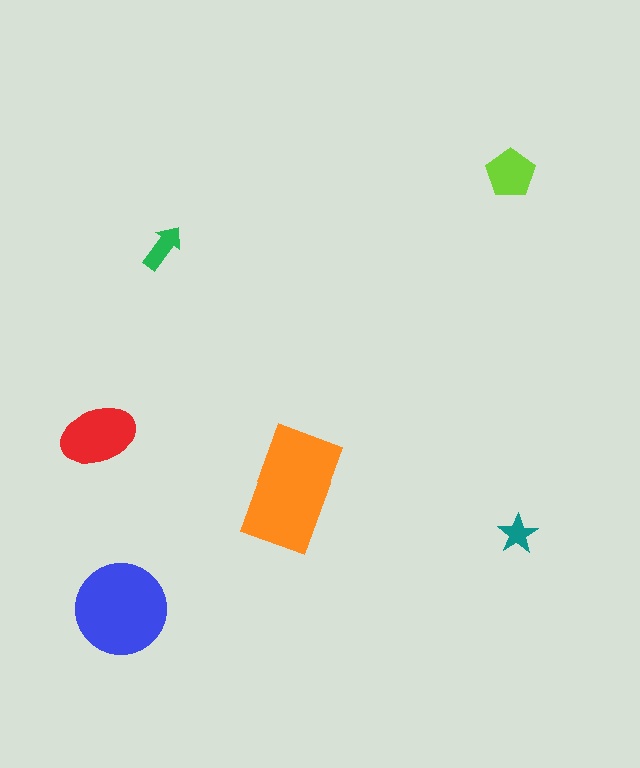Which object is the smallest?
The teal star.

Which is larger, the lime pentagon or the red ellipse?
The red ellipse.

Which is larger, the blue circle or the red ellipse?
The blue circle.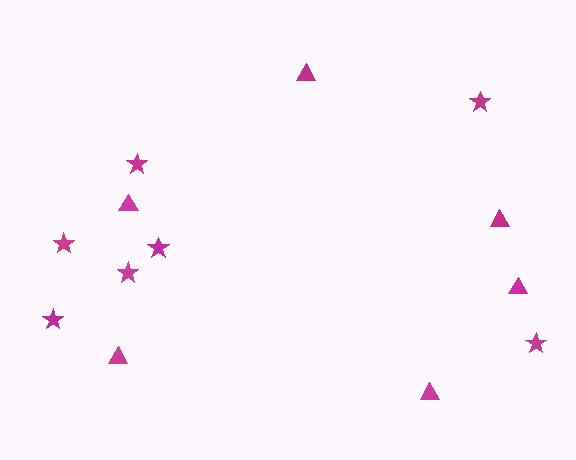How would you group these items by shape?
There are 2 groups: one group of stars (7) and one group of triangles (6).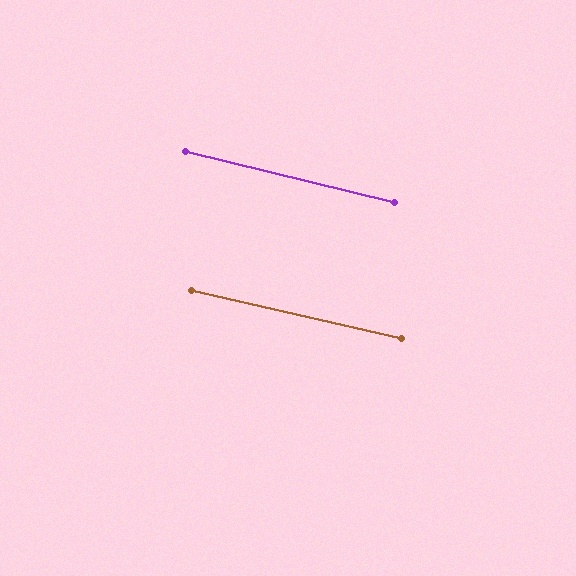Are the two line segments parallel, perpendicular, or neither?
Parallel — their directions differ by only 0.7°.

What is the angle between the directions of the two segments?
Approximately 1 degree.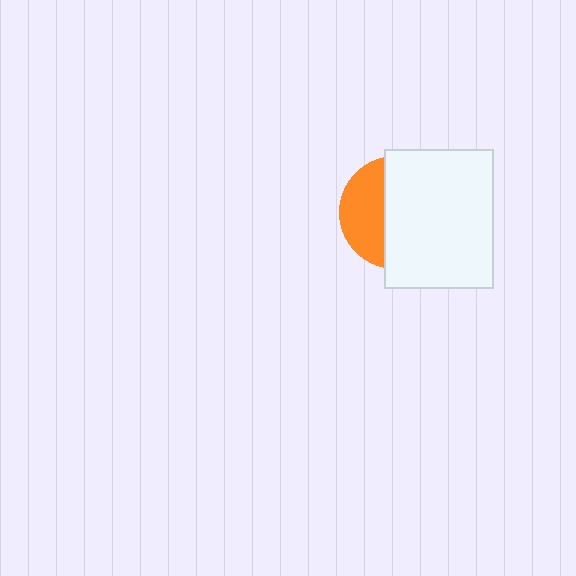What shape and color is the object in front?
The object in front is a white rectangle.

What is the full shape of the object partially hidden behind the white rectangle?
The partially hidden object is an orange circle.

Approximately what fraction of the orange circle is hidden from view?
Roughly 63% of the orange circle is hidden behind the white rectangle.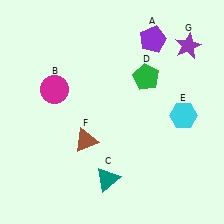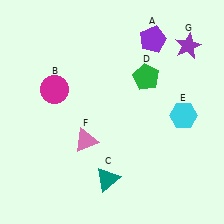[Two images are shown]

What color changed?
The triangle (F) changed from brown in Image 1 to pink in Image 2.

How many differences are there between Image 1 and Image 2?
There is 1 difference between the two images.